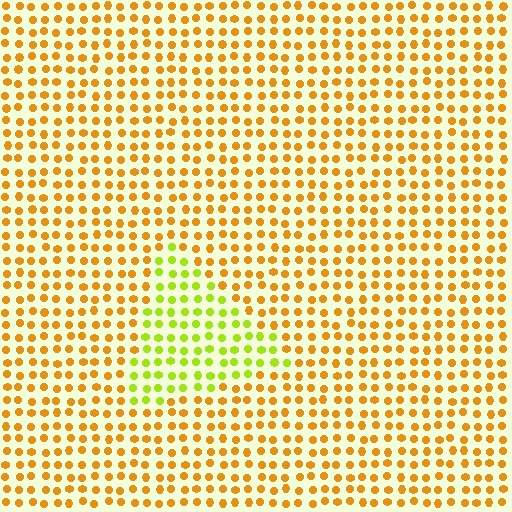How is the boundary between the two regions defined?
The boundary is defined purely by a slight shift in hue (about 44 degrees). Spacing, size, and orientation are identical on both sides.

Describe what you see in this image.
The image is filled with small orange elements in a uniform arrangement. A triangle-shaped region is visible where the elements are tinted to a slightly different hue, forming a subtle color boundary.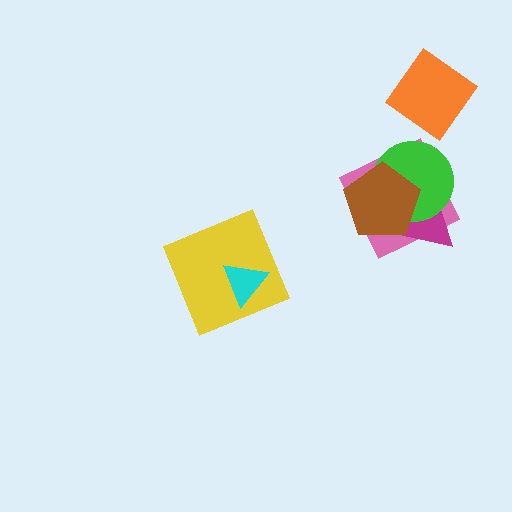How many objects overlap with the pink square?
3 objects overlap with the pink square.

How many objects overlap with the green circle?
3 objects overlap with the green circle.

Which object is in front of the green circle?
The brown pentagon is in front of the green circle.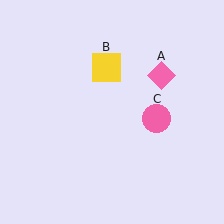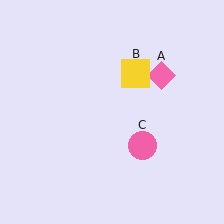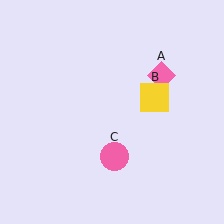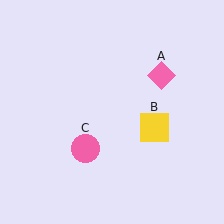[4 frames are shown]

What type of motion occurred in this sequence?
The yellow square (object B), pink circle (object C) rotated clockwise around the center of the scene.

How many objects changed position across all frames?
2 objects changed position: yellow square (object B), pink circle (object C).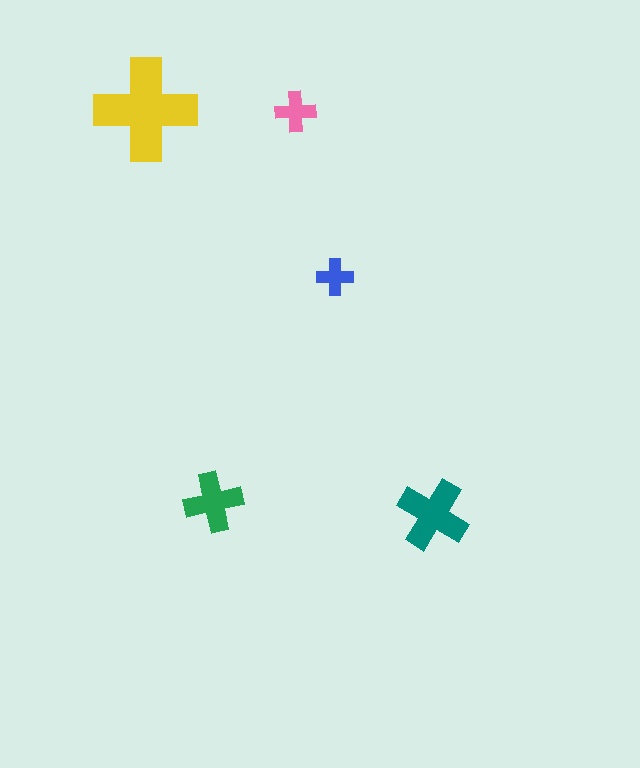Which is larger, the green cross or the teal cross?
The teal one.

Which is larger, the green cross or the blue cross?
The green one.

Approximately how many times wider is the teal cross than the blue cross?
About 2 times wider.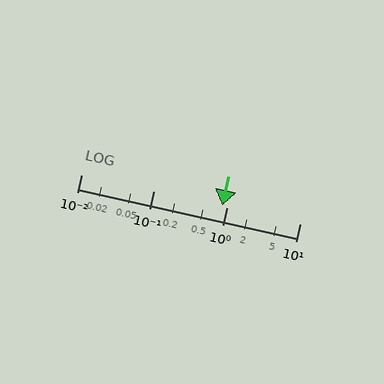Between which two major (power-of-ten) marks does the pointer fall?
The pointer is between 0.1 and 1.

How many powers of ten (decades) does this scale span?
The scale spans 3 decades, from 0.01 to 10.